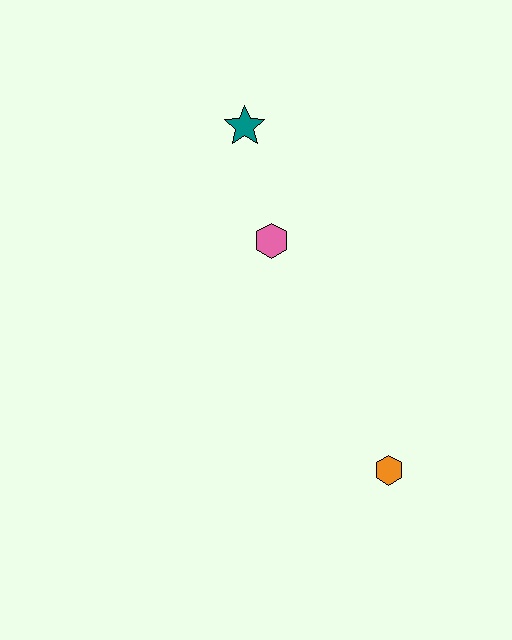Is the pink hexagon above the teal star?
No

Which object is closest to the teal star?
The pink hexagon is closest to the teal star.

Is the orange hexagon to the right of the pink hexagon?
Yes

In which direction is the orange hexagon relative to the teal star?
The orange hexagon is below the teal star.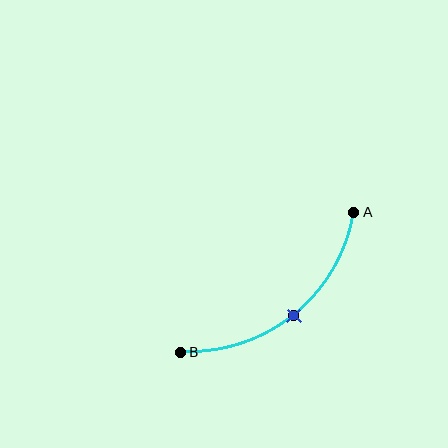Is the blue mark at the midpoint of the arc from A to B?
Yes. The blue mark lies on the arc at equal arc-length from both A and B — it is the arc midpoint.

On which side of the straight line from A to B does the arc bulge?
The arc bulges below and to the right of the straight line connecting A and B.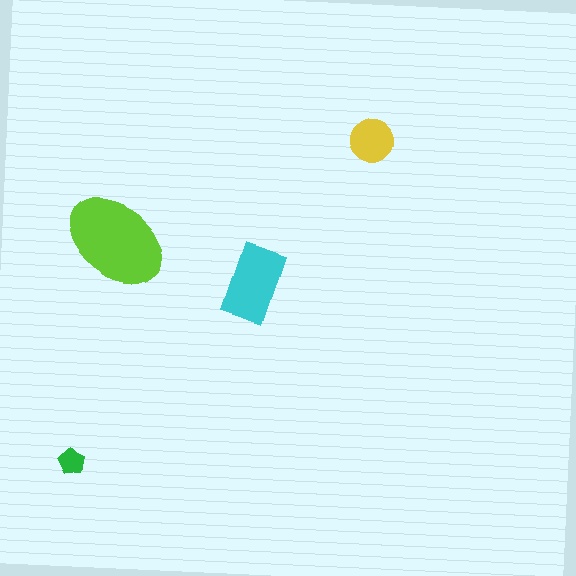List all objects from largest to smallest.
The lime ellipse, the cyan rectangle, the yellow circle, the green pentagon.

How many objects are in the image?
There are 4 objects in the image.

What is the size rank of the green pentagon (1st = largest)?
4th.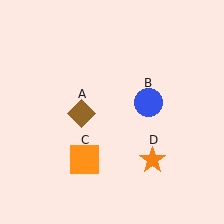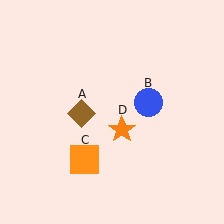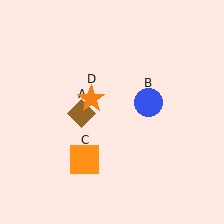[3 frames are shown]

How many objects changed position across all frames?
1 object changed position: orange star (object D).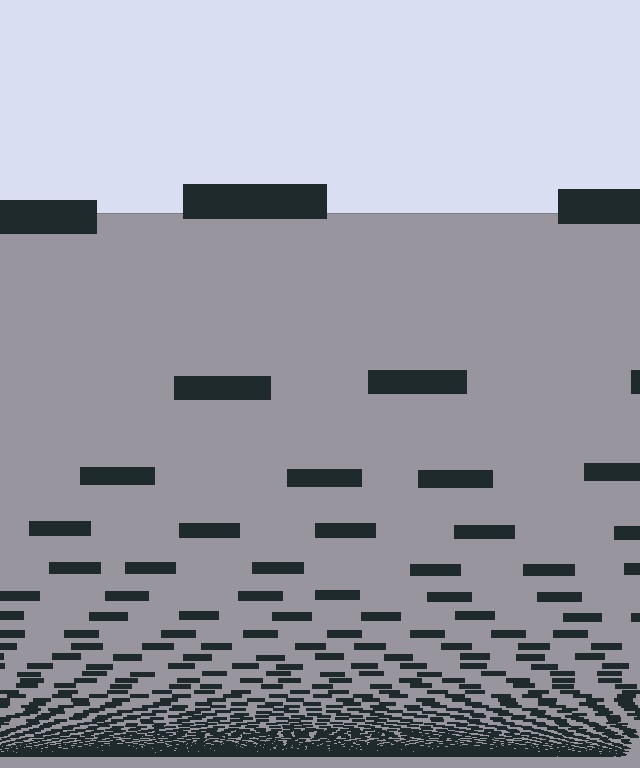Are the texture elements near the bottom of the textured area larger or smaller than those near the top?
Smaller. The gradient is inverted — elements near the bottom are smaller and denser.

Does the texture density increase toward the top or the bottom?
Density increases toward the bottom.